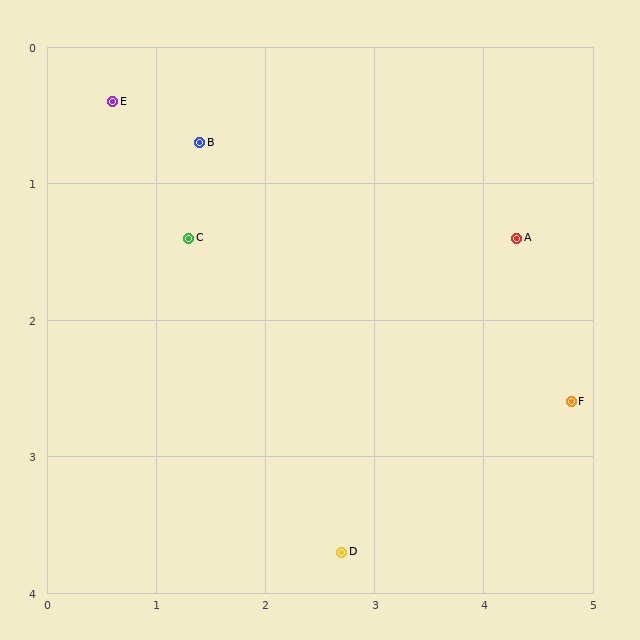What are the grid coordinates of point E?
Point E is at approximately (0.6, 0.4).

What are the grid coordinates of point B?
Point B is at approximately (1.4, 0.7).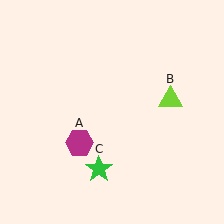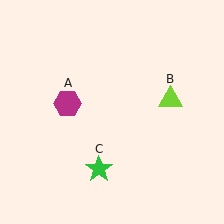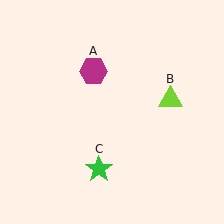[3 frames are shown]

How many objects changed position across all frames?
1 object changed position: magenta hexagon (object A).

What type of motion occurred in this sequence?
The magenta hexagon (object A) rotated clockwise around the center of the scene.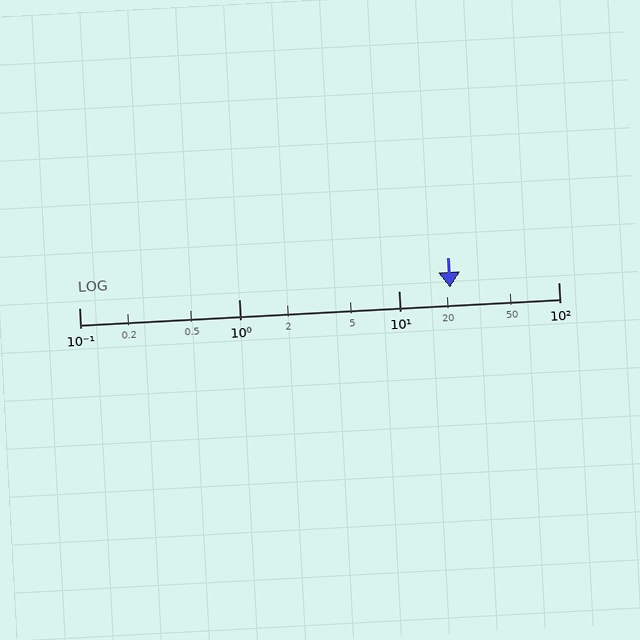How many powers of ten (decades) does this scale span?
The scale spans 3 decades, from 0.1 to 100.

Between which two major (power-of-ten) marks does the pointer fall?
The pointer is between 10 and 100.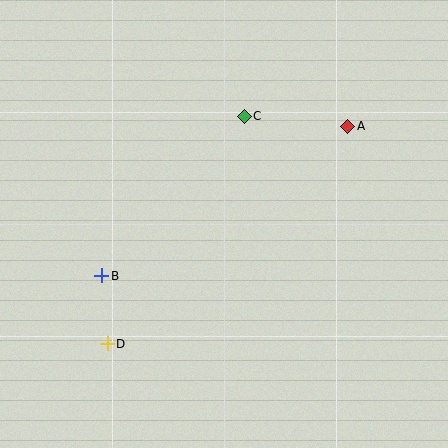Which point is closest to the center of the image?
Point C at (244, 116) is closest to the center.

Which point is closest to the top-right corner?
Point A is closest to the top-right corner.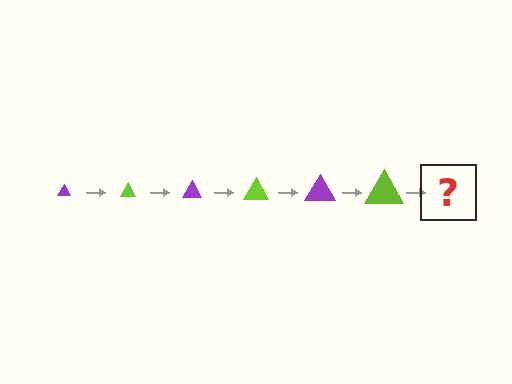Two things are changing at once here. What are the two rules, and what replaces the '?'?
The two rules are that the triangle grows larger each step and the color cycles through purple and lime. The '?' should be a purple triangle, larger than the previous one.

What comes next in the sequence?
The next element should be a purple triangle, larger than the previous one.